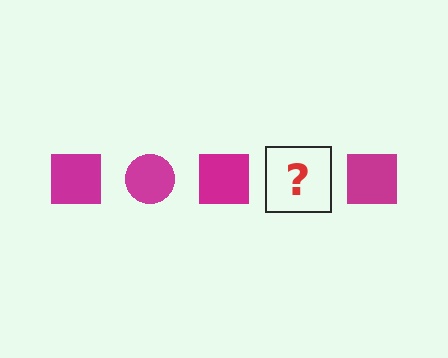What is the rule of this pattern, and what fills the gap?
The rule is that the pattern cycles through square, circle shapes in magenta. The gap should be filled with a magenta circle.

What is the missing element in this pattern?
The missing element is a magenta circle.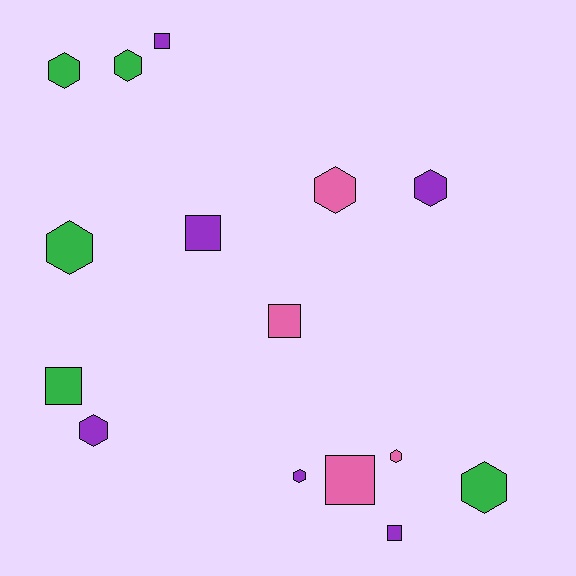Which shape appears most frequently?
Hexagon, with 9 objects.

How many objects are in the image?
There are 15 objects.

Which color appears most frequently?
Purple, with 6 objects.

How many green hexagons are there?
There are 4 green hexagons.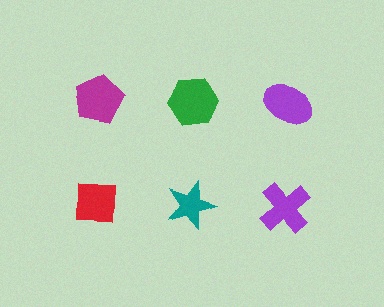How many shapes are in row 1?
3 shapes.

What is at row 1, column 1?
A magenta pentagon.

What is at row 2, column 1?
A red square.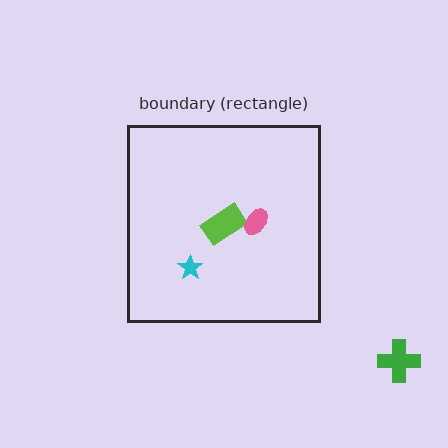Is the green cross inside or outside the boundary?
Outside.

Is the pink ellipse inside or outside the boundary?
Inside.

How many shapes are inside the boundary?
3 inside, 1 outside.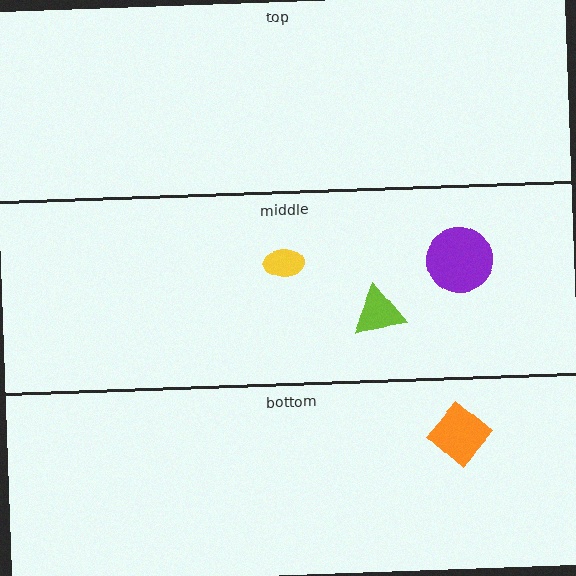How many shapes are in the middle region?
3.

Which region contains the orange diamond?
The bottom region.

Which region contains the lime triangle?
The middle region.